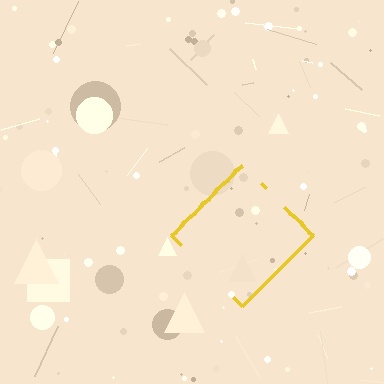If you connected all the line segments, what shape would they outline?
They would outline a diamond.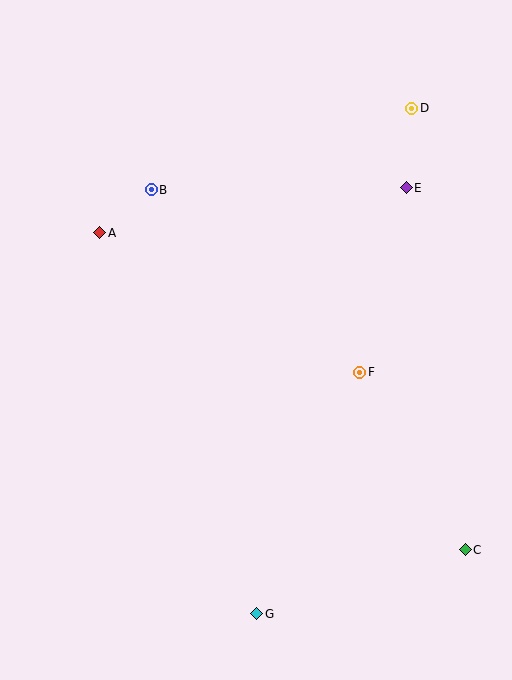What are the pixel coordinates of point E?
Point E is at (406, 188).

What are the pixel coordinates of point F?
Point F is at (360, 372).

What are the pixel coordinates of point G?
Point G is at (257, 614).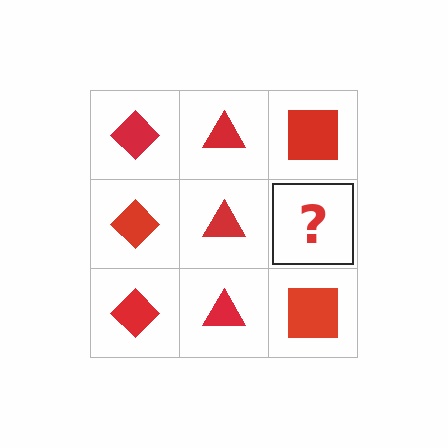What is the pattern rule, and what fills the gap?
The rule is that each column has a consistent shape. The gap should be filled with a red square.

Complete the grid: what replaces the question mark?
The question mark should be replaced with a red square.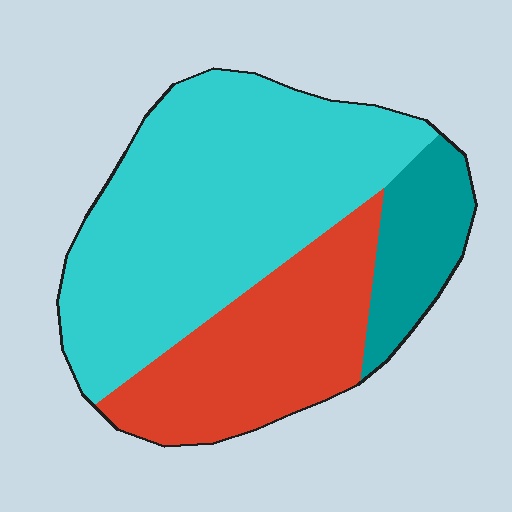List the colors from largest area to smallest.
From largest to smallest: cyan, red, teal.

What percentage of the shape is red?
Red takes up between a sixth and a third of the shape.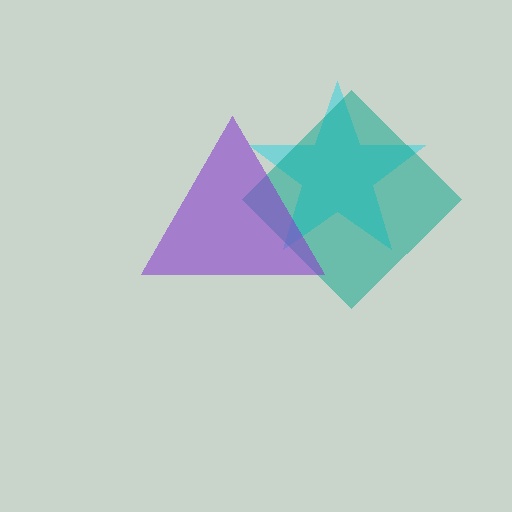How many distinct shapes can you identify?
There are 3 distinct shapes: a cyan star, a teal diamond, a purple triangle.